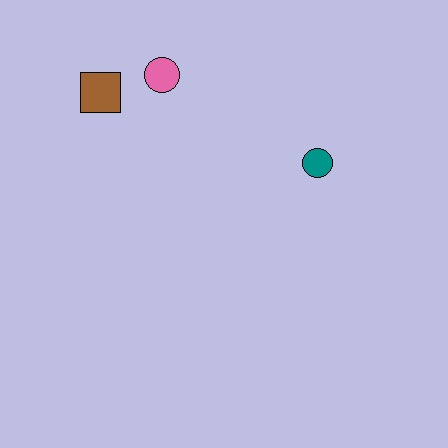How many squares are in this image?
There is 1 square.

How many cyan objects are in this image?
There are no cyan objects.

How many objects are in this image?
There are 3 objects.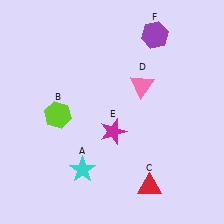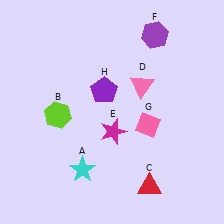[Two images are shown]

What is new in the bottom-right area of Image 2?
A pink diamond (G) was added in the bottom-right area of Image 2.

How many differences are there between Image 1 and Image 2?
There are 2 differences between the two images.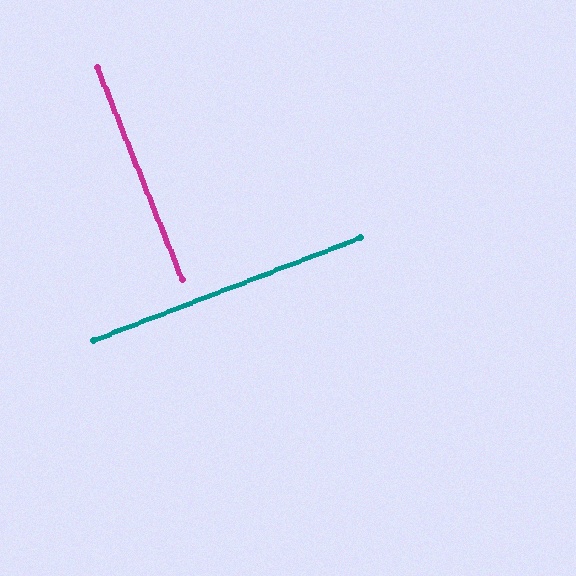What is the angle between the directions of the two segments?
Approximately 89 degrees.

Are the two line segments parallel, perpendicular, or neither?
Perpendicular — they meet at approximately 89°.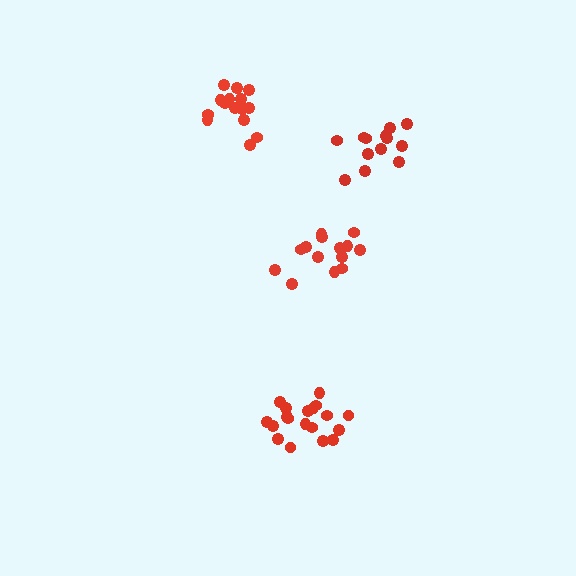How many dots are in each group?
Group 1: 15 dots, Group 2: 13 dots, Group 3: 19 dots, Group 4: 14 dots (61 total).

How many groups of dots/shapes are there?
There are 4 groups.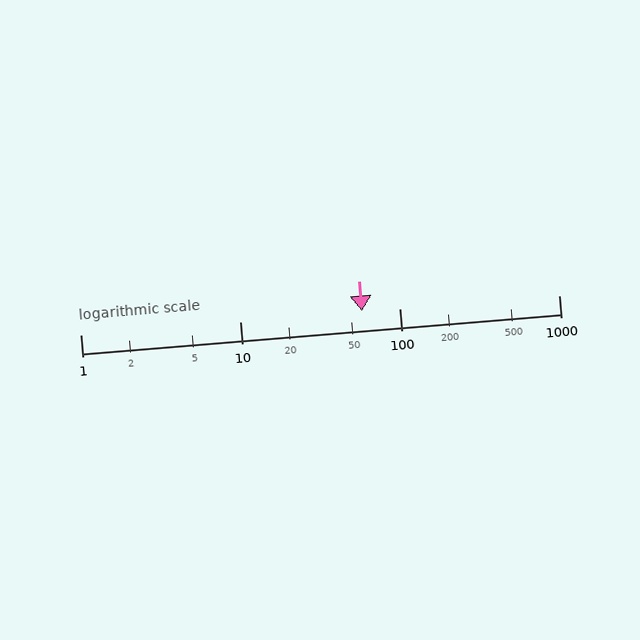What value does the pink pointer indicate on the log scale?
The pointer indicates approximately 58.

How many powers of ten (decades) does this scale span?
The scale spans 3 decades, from 1 to 1000.